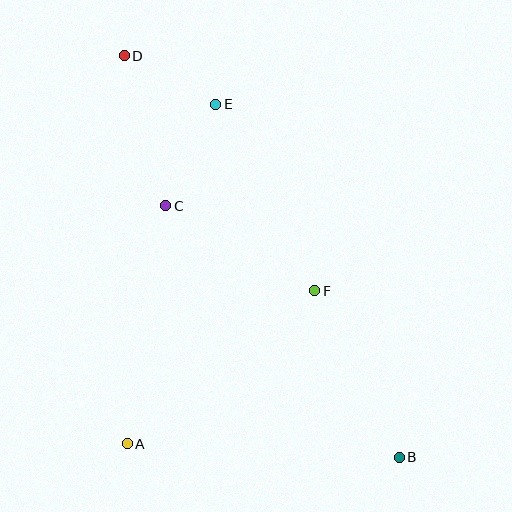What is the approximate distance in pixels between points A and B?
The distance between A and B is approximately 272 pixels.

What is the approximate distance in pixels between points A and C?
The distance between A and C is approximately 241 pixels.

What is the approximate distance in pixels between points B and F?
The distance between B and F is approximately 187 pixels.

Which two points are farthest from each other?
Points B and D are farthest from each other.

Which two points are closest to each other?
Points D and E are closest to each other.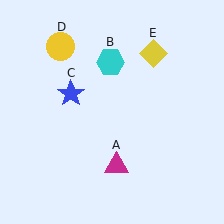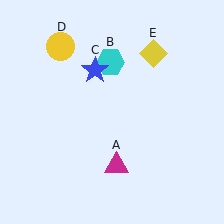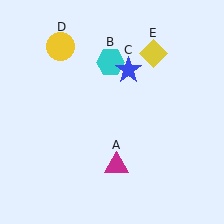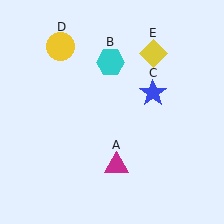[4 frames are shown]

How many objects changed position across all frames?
1 object changed position: blue star (object C).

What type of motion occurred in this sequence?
The blue star (object C) rotated clockwise around the center of the scene.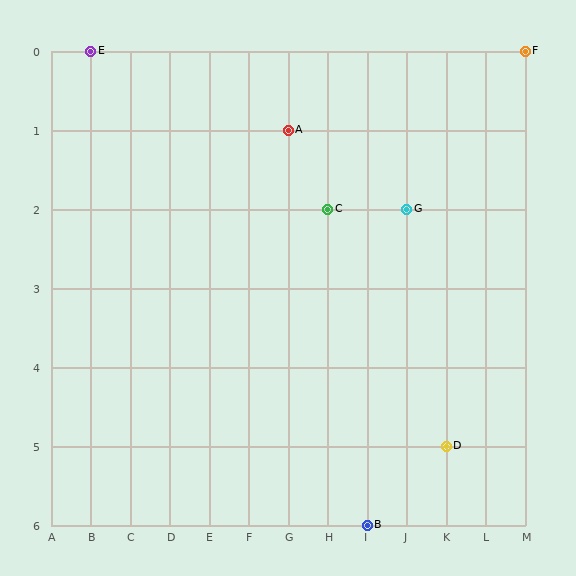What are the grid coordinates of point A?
Point A is at grid coordinates (G, 1).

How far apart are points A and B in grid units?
Points A and B are 2 columns and 5 rows apart (about 5.4 grid units diagonally).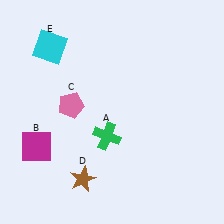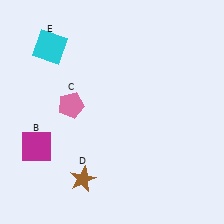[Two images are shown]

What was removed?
The green cross (A) was removed in Image 2.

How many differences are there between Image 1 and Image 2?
There is 1 difference between the two images.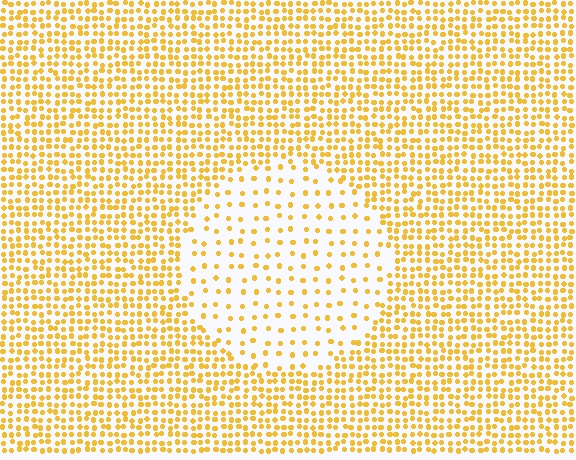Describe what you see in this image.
The image contains small yellow elements arranged at two different densities. A circle-shaped region is visible where the elements are less densely packed than the surrounding area.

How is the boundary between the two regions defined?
The boundary is defined by a change in element density (approximately 2.7x ratio). All elements are the same color, size, and shape.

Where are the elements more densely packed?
The elements are more densely packed outside the circle boundary.